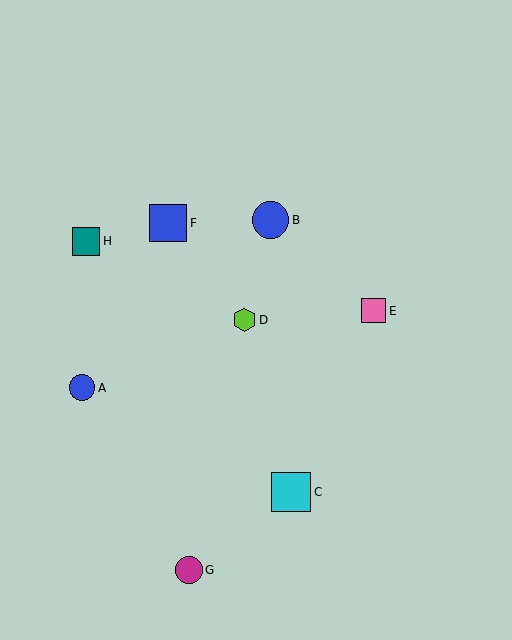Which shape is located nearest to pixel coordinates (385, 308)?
The pink square (labeled E) at (374, 311) is nearest to that location.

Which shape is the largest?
The cyan square (labeled C) is the largest.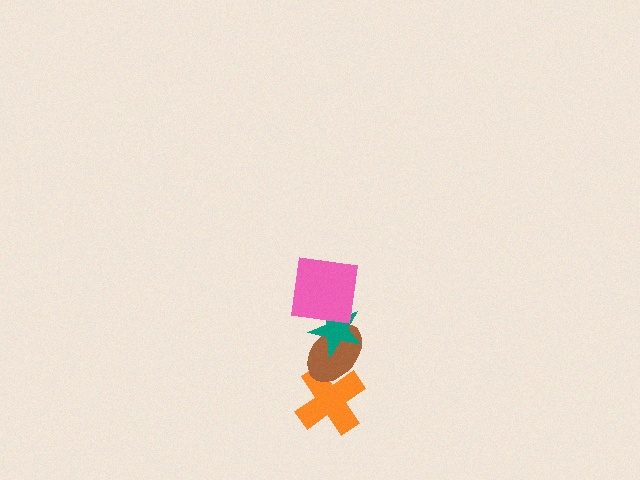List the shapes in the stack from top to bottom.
From top to bottom: the pink square, the teal star, the brown ellipse, the orange cross.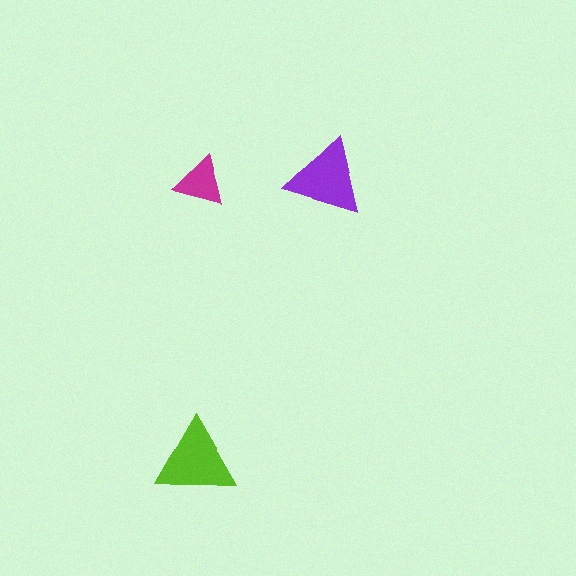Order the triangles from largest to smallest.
the lime one, the purple one, the magenta one.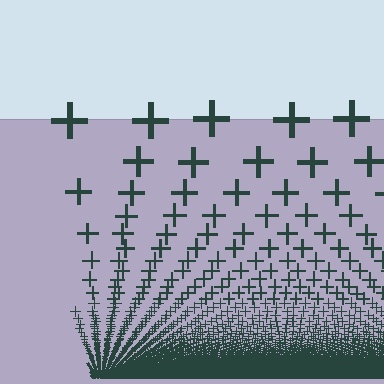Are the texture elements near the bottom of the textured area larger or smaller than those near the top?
Smaller. The gradient is inverted — elements near the bottom are smaller and denser.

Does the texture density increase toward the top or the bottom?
Density increases toward the bottom.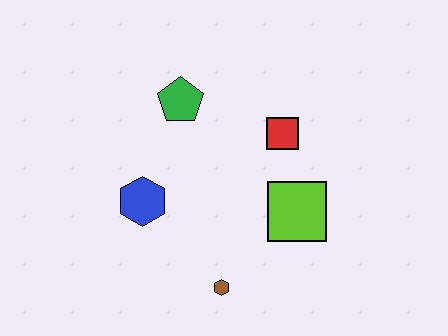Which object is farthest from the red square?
The brown hexagon is farthest from the red square.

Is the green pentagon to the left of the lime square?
Yes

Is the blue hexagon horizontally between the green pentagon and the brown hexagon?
No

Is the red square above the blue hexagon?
Yes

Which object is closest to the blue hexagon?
The green pentagon is closest to the blue hexagon.